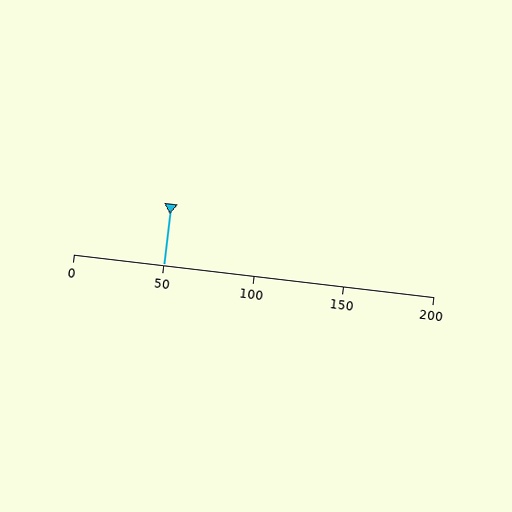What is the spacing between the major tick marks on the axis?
The major ticks are spaced 50 apart.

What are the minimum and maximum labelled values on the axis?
The axis runs from 0 to 200.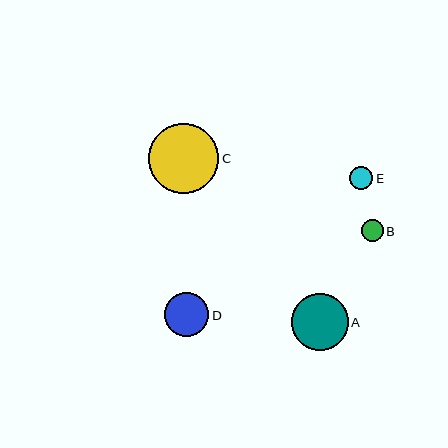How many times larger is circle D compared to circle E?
Circle D is approximately 1.9 times the size of circle E.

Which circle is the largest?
Circle C is the largest with a size of approximately 70 pixels.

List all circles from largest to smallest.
From largest to smallest: C, A, D, E, B.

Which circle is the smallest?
Circle B is the smallest with a size of approximately 22 pixels.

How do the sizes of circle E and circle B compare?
Circle E and circle B are approximately the same size.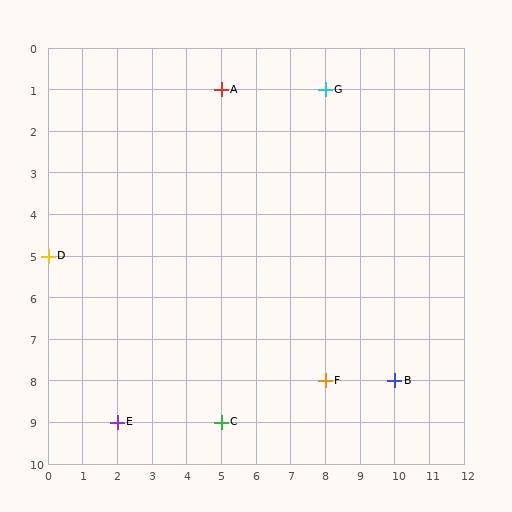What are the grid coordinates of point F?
Point F is at grid coordinates (8, 8).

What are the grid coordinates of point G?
Point G is at grid coordinates (8, 1).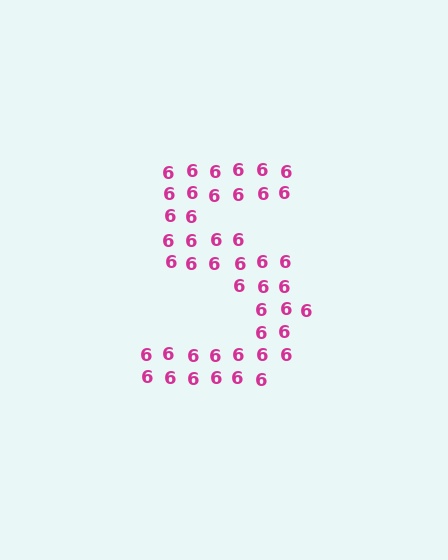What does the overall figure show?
The overall figure shows the digit 5.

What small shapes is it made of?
It is made of small digit 6's.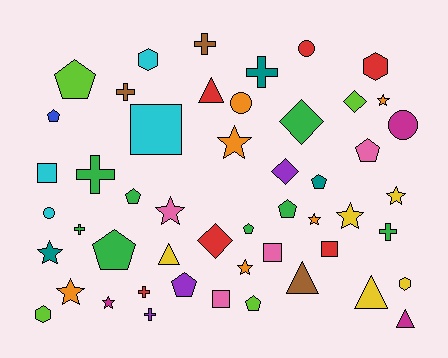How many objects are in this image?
There are 50 objects.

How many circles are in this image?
There are 4 circles.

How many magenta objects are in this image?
There are 3 magenta objects.